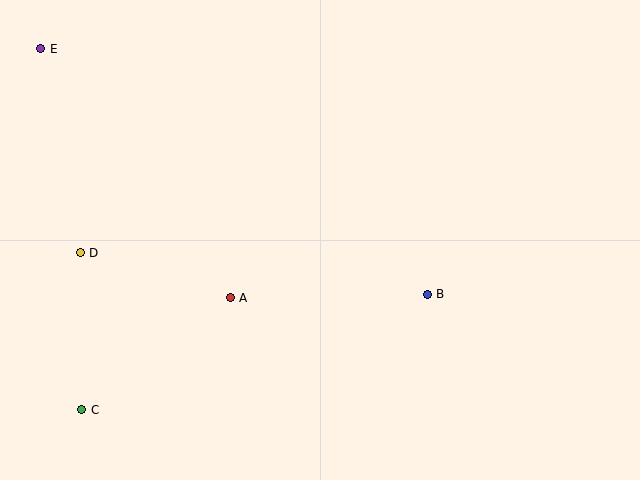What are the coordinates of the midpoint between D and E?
The midpoint between D and E is at (61, 151).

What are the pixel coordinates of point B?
Point B is at (427, 294).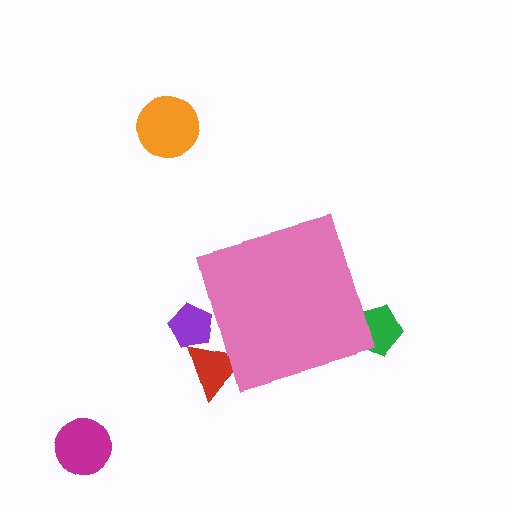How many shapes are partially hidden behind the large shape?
3 shapes are partially hidden.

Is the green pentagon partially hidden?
Yes, the green pentagon is partially hidden behind the pink diamond.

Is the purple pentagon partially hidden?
Yes, the purple pentagon is partially hidden behind the pink diamond.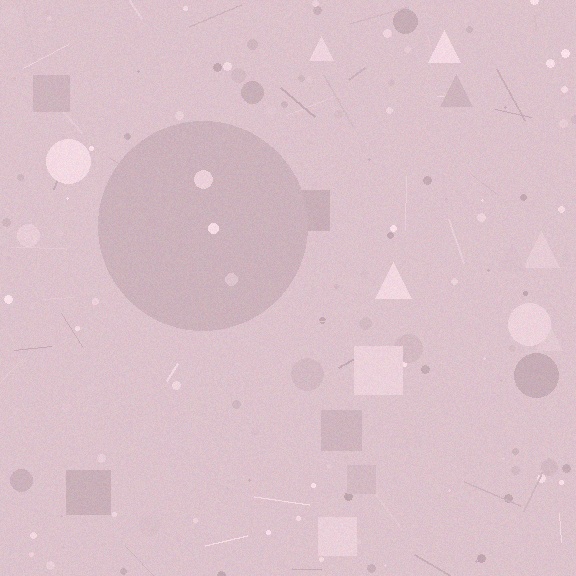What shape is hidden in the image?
A circle is hidden in the image.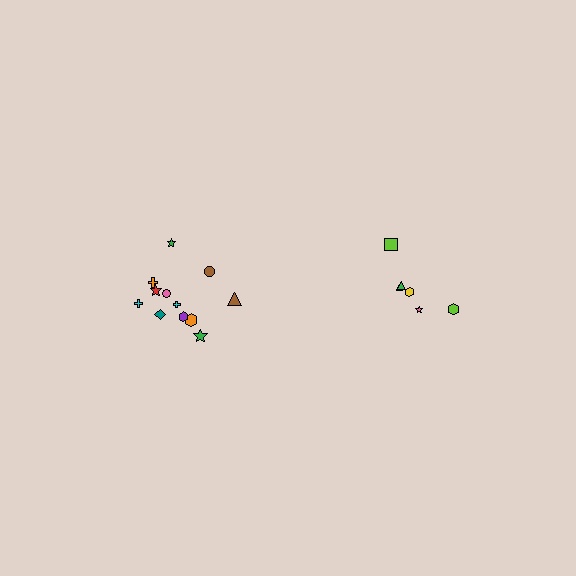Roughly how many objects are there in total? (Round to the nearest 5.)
Roughly 20 objects in total.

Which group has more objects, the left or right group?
The left group.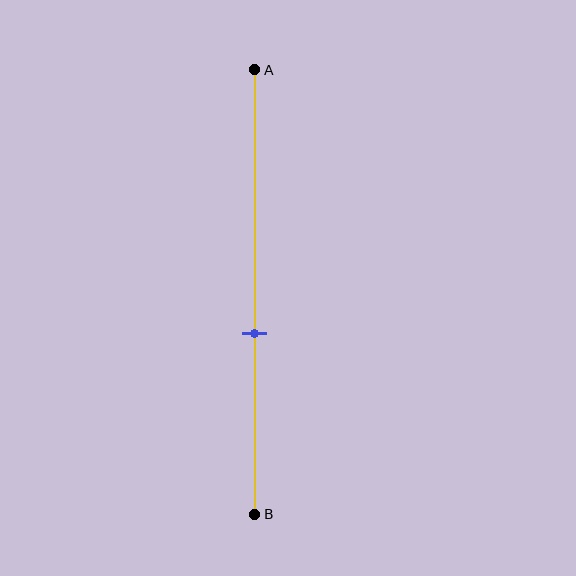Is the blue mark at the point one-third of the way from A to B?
No, the mark is at about 60% from A, not at the 33% one-third point.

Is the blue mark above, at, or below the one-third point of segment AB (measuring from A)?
The blue mark is below the one-third point of segment AB.